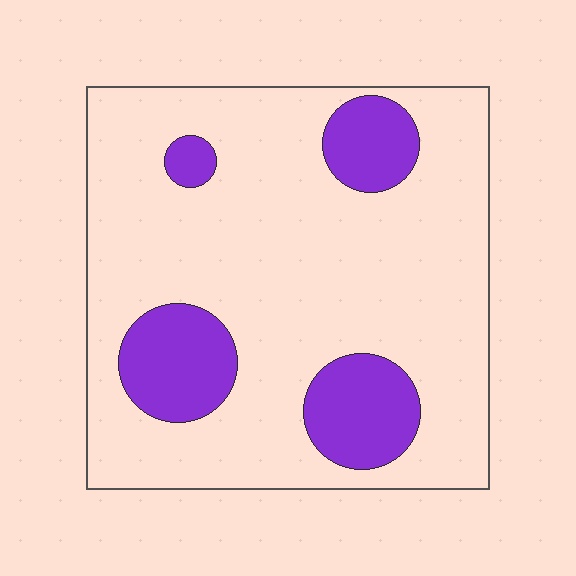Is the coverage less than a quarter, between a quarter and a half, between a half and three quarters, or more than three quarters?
Less than a quarter.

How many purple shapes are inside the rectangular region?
4.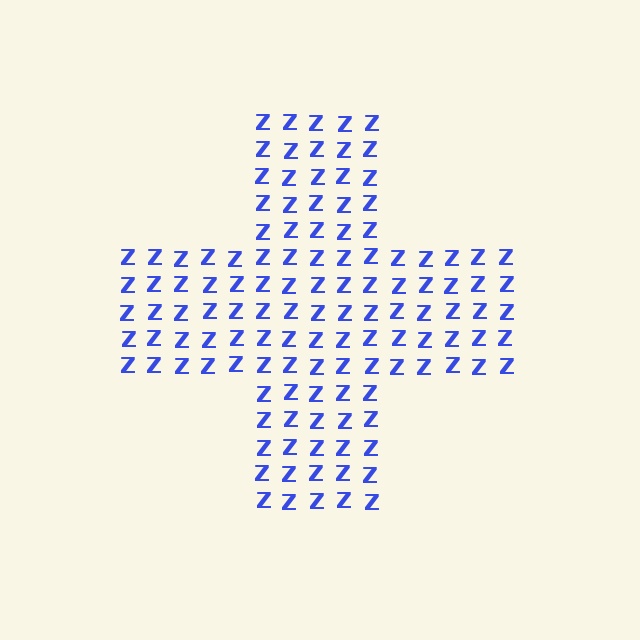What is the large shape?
The large shape is a cross.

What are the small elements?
The small elements are letter Z's.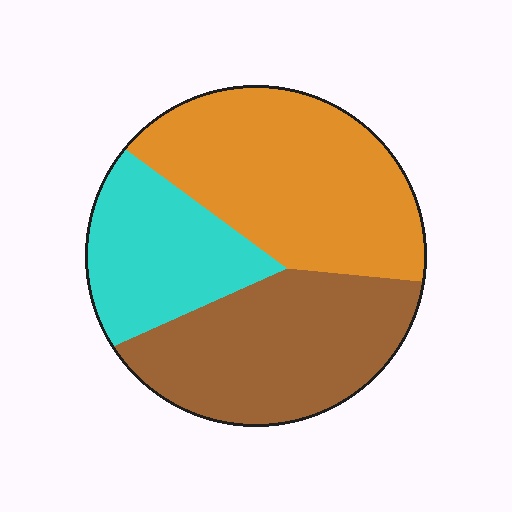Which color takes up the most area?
Orange, at roughly 40%.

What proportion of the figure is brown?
Brown takes up about one third (1/3) of the figure.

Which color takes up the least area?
Cyan, at roughly 25%.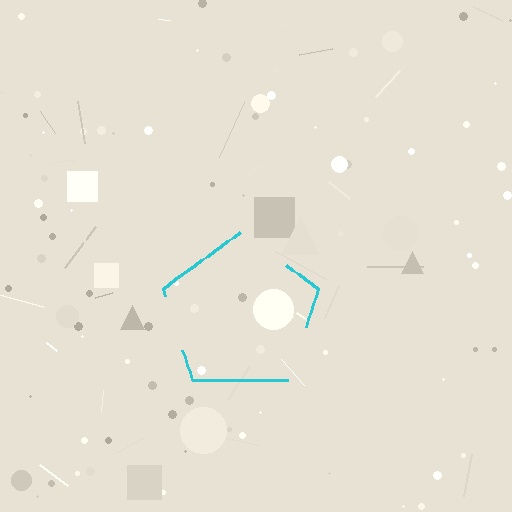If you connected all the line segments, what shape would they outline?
They would outline a pentagon.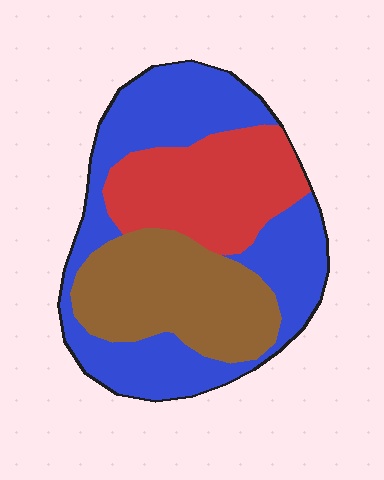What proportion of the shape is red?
Red covers around 25% of the shape.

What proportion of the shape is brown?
Brown takes up between a sixth and a third of the shape.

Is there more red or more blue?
Blue.